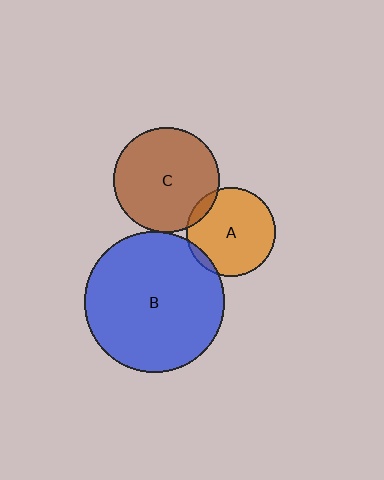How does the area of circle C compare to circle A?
Approximately 1.4 times.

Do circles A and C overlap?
Yes.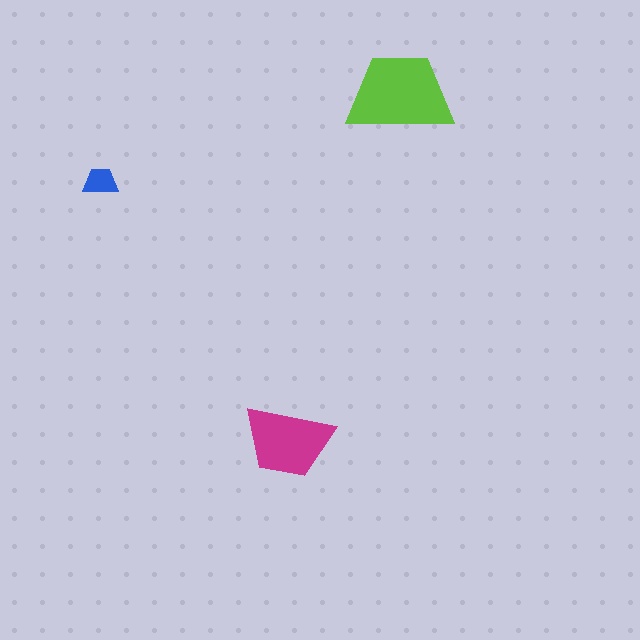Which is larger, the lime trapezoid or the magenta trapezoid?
The lime one.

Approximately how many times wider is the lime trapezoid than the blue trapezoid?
About 3 times wider.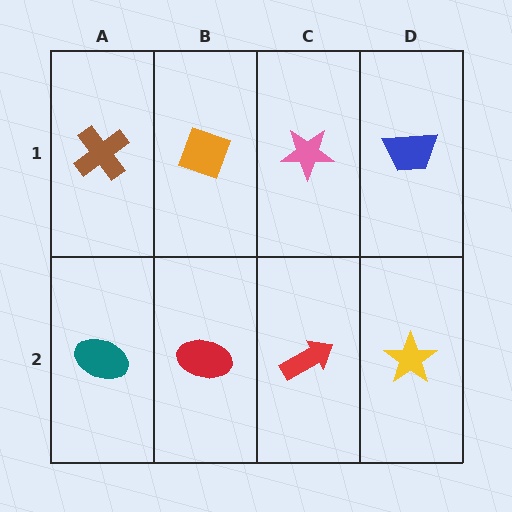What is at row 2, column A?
A teal ellipse.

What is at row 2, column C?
A red arrow.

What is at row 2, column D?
A yellow star.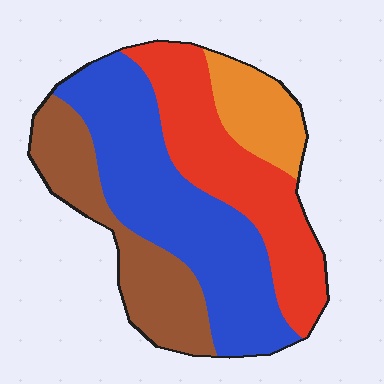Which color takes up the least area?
Orange, at roughly 10%.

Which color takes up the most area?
Blue, at roughly 40%.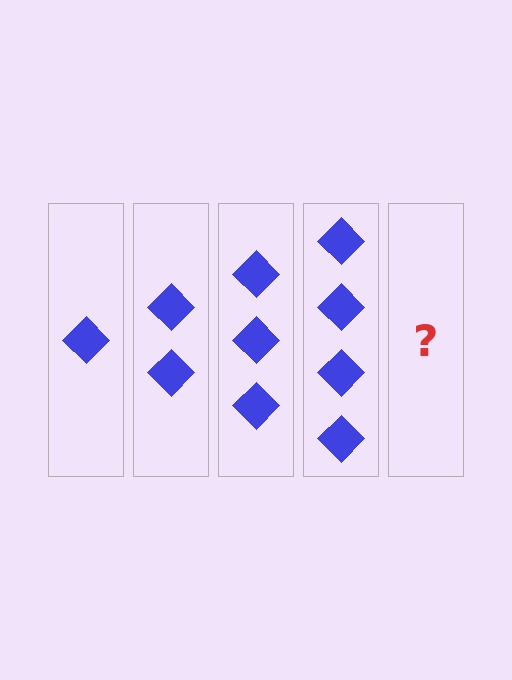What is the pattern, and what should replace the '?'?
The pattern is that each step adds one more diamond. The '?' should be 5 diamonds.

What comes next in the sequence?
The next element should be 5 diamonds.